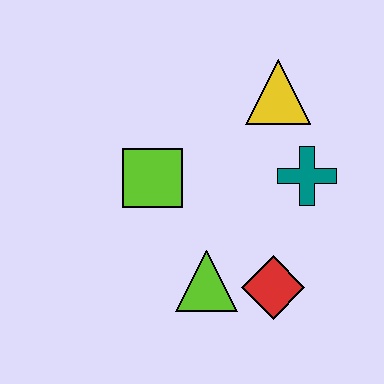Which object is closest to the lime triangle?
The red diamond is closest to the lime triangle.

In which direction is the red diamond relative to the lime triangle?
The red diamond is to the right of the lime triangle.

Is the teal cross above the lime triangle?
Yes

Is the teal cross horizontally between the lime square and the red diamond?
No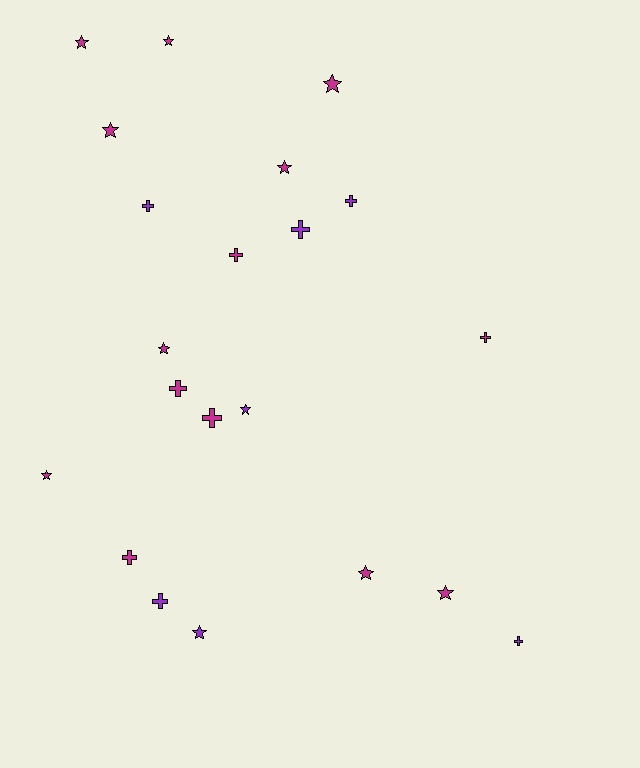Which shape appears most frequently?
Star, with 11 objects.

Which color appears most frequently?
Magenta, with 14 objects.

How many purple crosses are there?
There are 5 purple crosses.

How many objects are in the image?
There are 21 objects.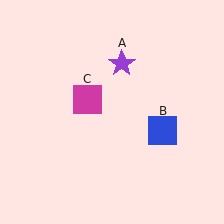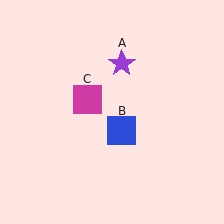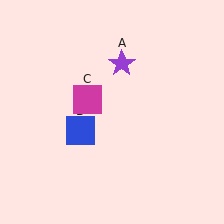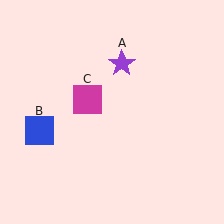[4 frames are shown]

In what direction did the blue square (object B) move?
The blue square (object B) moved left.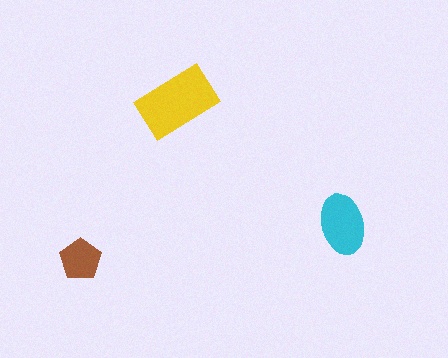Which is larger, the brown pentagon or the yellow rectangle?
The yellow rectangle.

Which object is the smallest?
The brown pentagon.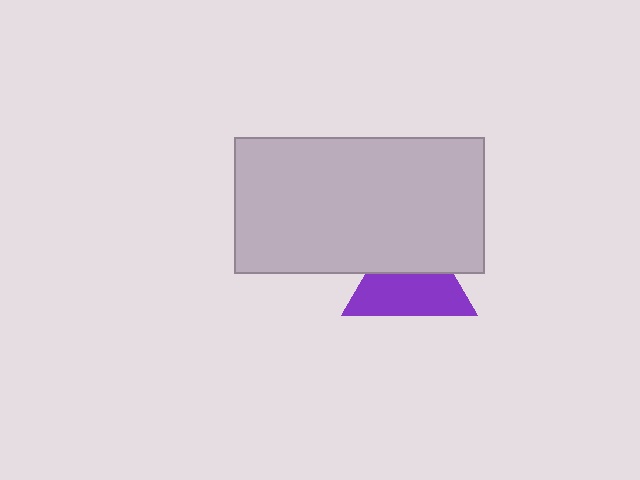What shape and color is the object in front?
The object in front is a light gray rectangle.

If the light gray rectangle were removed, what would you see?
You would see the complete purple triangle.